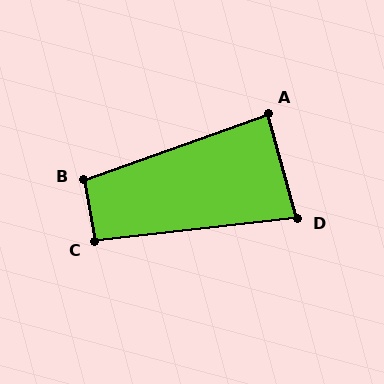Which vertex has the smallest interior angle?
D, at approximately 81 degrees.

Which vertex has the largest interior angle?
B, at approximately 99 degrees.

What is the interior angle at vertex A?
Approximately 86 degrees (approximately right).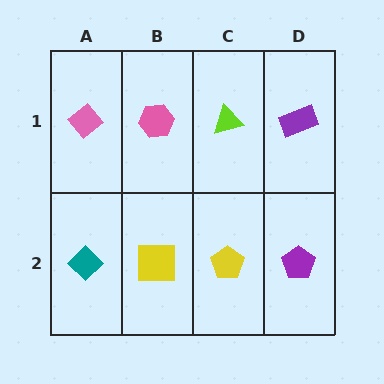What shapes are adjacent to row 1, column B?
A yellow square (row 2, column B), a pink diamond (row 1, column A), a lime triangle (row 1, column C).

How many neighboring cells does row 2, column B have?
3.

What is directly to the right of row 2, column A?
A yellow square.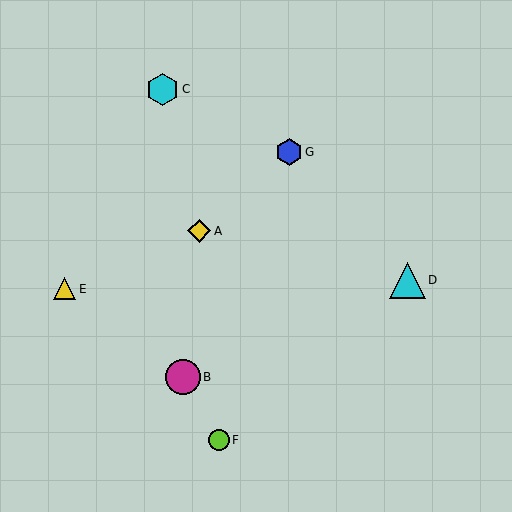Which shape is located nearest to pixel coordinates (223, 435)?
The lime circle (labeled F) at (219, 440) is nearest to that location.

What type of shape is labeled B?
Shape B is a magenta circle.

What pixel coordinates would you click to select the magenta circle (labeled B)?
Click at (183, 377) to select the magenta circle B.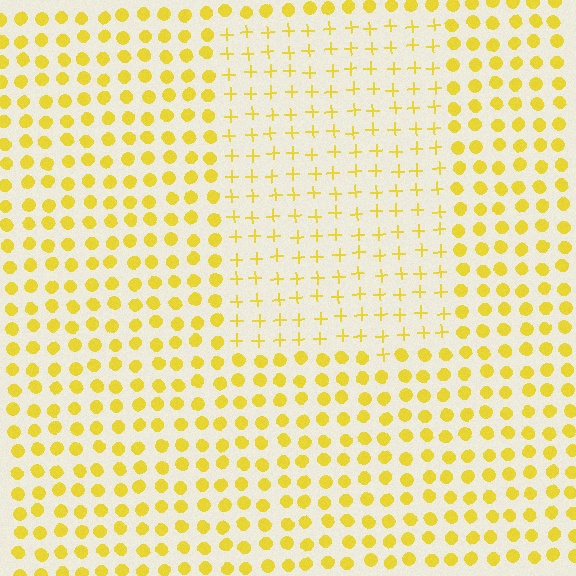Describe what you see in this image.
The image is filled with small yellow elements arranged in a uniform grid. A rectangle-shaped region contains plus signs, while the surrounding area contains circles. The boundary is defined purely by the change in element shape.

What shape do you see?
I see a rectangle.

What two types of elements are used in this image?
The image uses plus signs inside the rectangle region and circles outside it.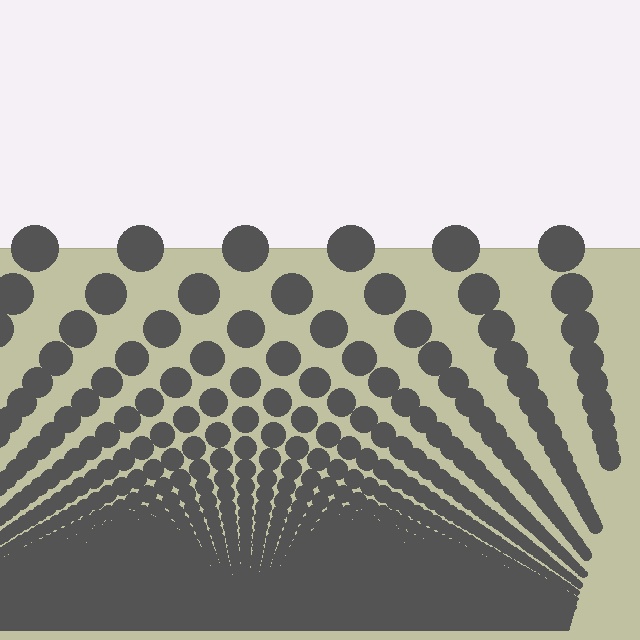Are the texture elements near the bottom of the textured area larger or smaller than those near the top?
Smaller. The gradient is inverted — elements near the bottom are smaller and denser.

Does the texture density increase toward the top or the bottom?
Density increases toward the bottom.